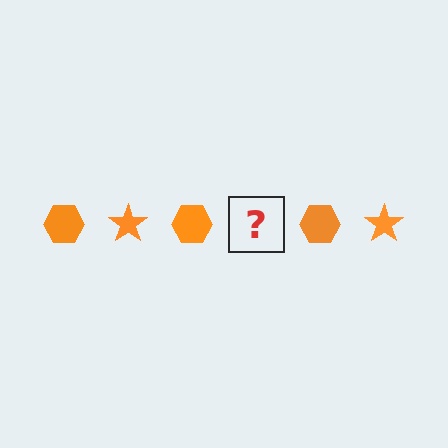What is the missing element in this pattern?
The missing element is an orange star.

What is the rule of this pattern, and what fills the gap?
The rule is that the pattern cycles through hexagon, star shapes in orange. The gap should be filled with an orange star.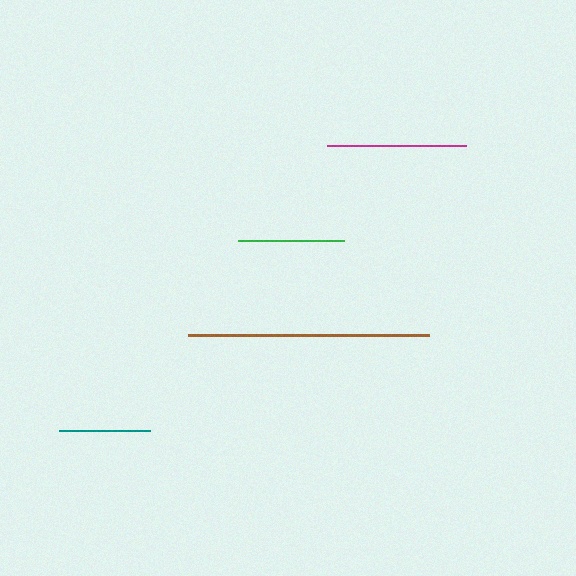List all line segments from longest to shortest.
From longest to shortest: brown, magenta, green, teal.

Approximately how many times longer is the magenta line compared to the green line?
The magenta line is approximately 1.3 times the length of the green line.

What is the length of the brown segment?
The brown segment is approximately 241 pixels long.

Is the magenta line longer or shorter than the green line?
The magenta line is longer than the green line.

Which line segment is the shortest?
The teal line is the shortest at approximately 91 pixels.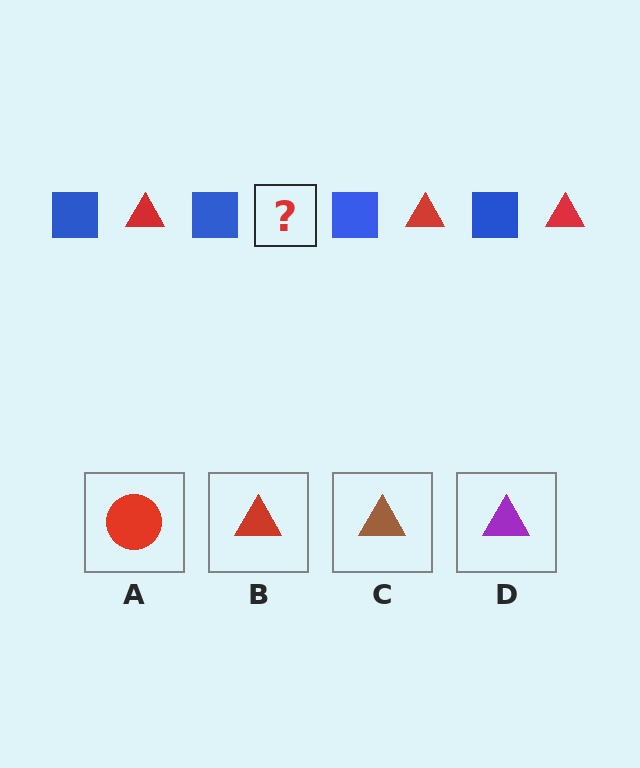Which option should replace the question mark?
Option B.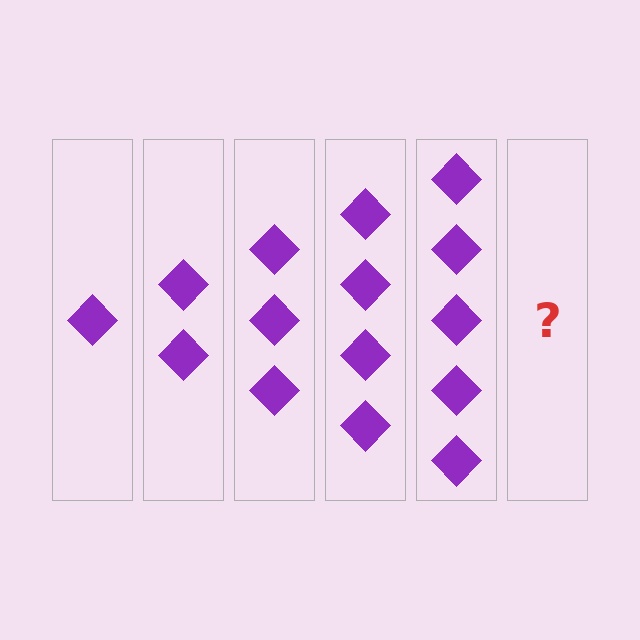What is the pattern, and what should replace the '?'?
The pattern is that each step adds one more diamond. The '?' should be 6 diamonds.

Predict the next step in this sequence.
The next step is 6 diamonds.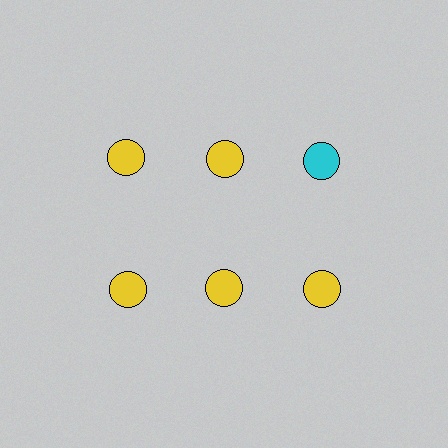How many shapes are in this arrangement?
There are 6 shapes arranged in a grid pattern.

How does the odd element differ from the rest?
It has a different color: cyan instead of yellow.